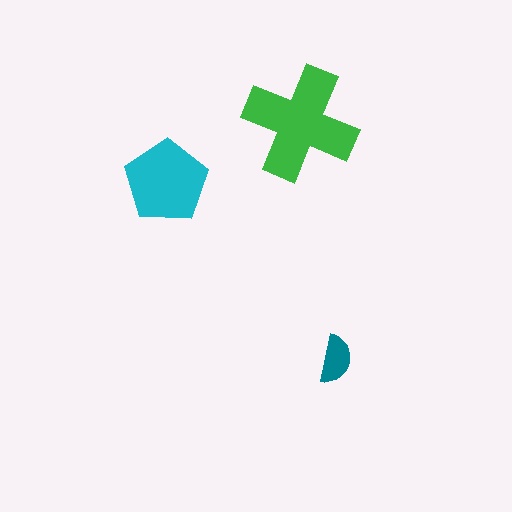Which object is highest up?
The green cross is topmost.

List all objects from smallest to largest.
The teal semicircle, the cyan pentagon, the green cross.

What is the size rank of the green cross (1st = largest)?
1st.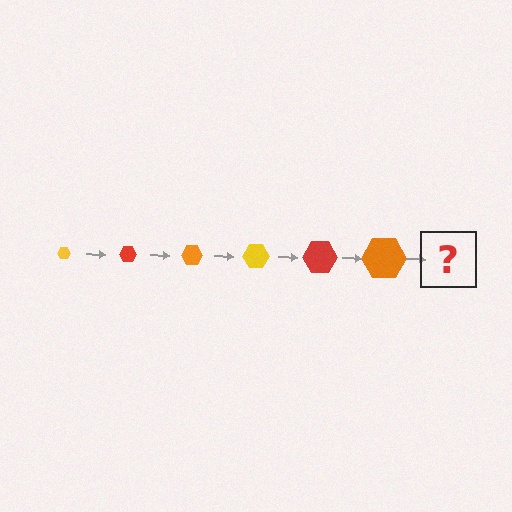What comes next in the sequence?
The next element should be a yellow hexagon, larger than the previous one.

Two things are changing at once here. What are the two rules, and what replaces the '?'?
The two rules are that the hexagon grows larger each step and the color cycles through yellow, red, and orange. The '?' should be a yellow hexagon, larger than the previous one.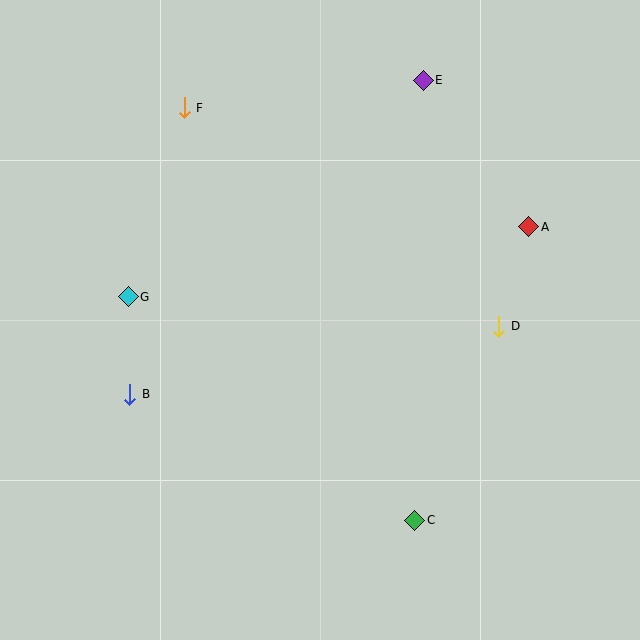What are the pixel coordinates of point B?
Point B is at (130, 394).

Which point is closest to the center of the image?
Point D at (499, 326) is closest to the center.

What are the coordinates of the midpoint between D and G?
The midpoint between D and G is at (313, 312).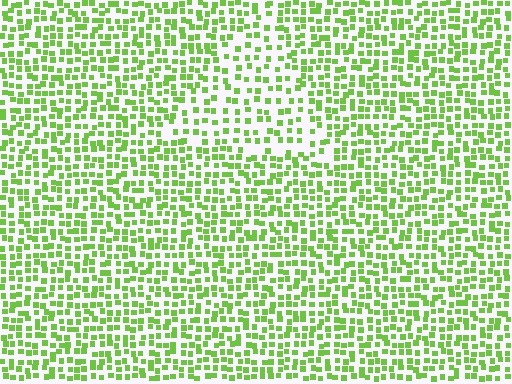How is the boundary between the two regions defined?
The boundary is defined by a change in element density (approximately 1.7x ratio). All elements are the same color, size, and shape.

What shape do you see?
I see a triangle.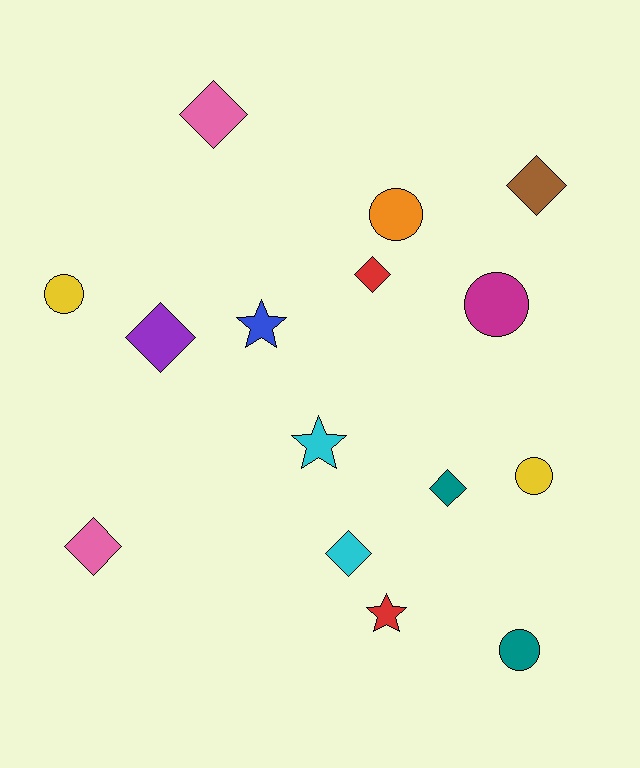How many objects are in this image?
There are 15 objects.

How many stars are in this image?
There are 3 stars.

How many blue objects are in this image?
There is 1 blue object.